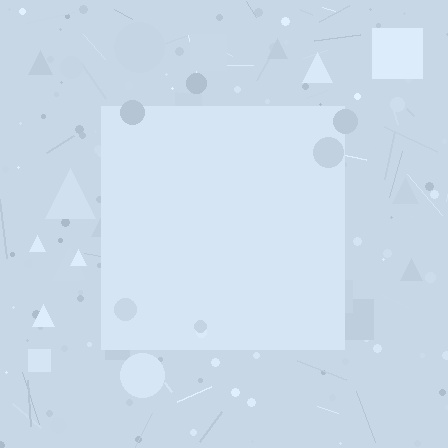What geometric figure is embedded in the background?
A square is embedded in the background.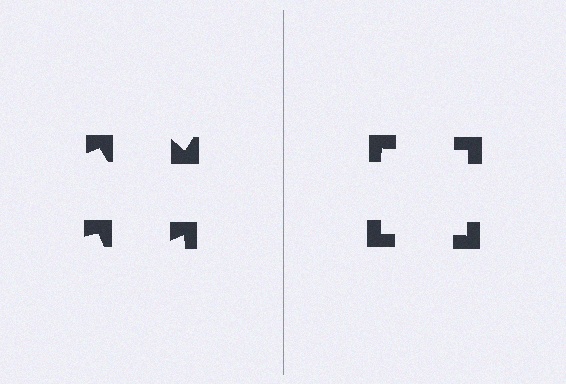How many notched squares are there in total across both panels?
8 — 4 on each side.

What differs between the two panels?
The notched squares are positioned identically on both sides; only the wedge orientations differ. On the right they align to a square; on the left they are misaligned.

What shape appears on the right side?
An illusory square.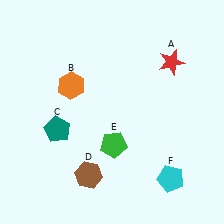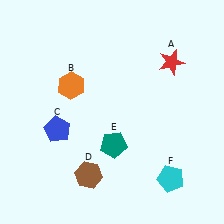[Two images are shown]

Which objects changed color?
C changed from teal to blue. E changed from green to teal.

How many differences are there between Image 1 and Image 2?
There are 2 differences between the two images.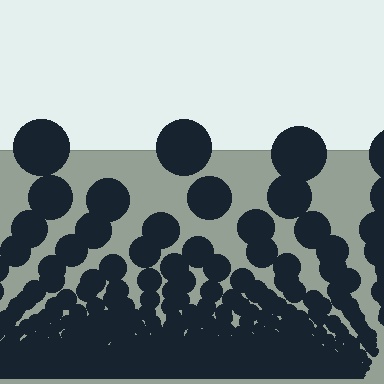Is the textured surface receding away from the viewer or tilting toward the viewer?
The surface appears to tilt toward the viewer. Texture elements get larger and sparser toward the top.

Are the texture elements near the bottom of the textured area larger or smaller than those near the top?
Smaller. The gradient is inverted — elements near the bottom are smaller and denser.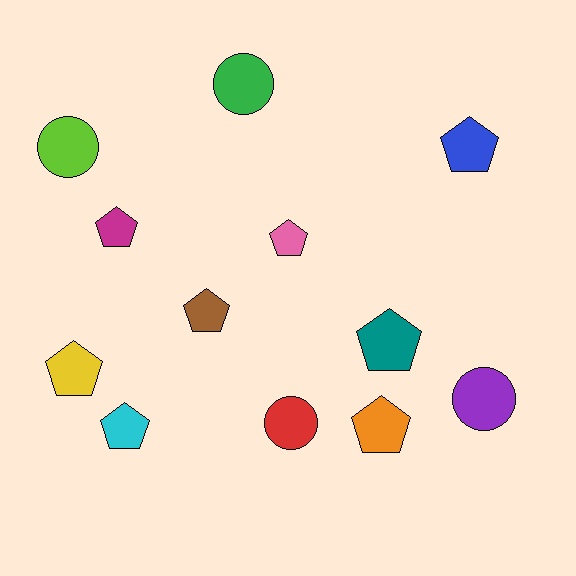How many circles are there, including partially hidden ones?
There are 4 circles.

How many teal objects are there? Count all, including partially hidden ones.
There is 1 teal object.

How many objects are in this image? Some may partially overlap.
There are 12 objects.